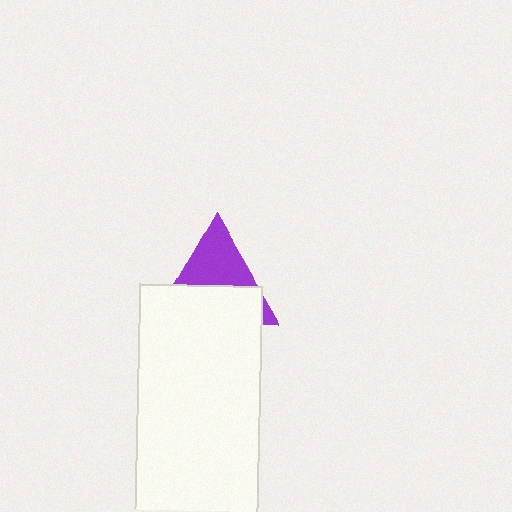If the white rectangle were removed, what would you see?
You would see the complete purple triangle.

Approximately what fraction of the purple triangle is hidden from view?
Roughly 55% of the purple triangle is hidden behind the white rectangle.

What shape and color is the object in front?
The object in front is a white rectangle.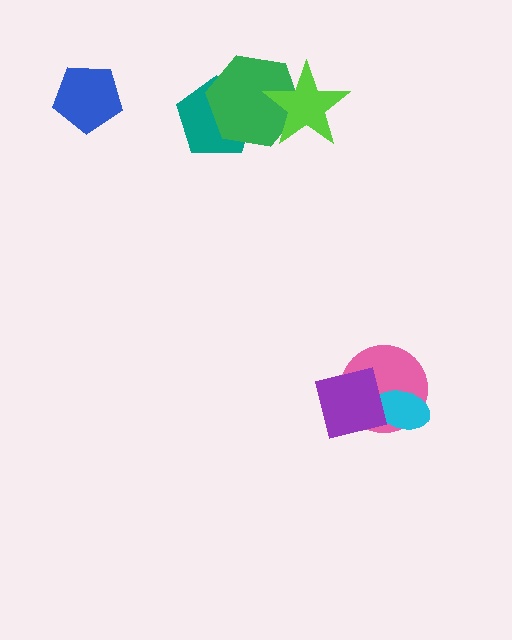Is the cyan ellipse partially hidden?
Yes, it is partially covered by another shape.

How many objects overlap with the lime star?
1 object overlaps with the lime star.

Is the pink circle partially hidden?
Yes, it is partially covered by another shape.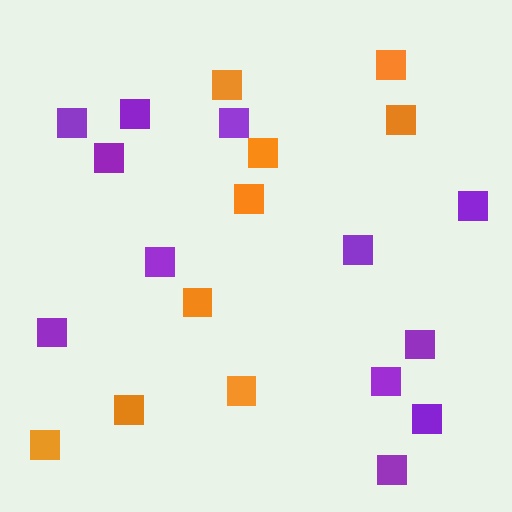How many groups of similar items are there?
There are 2 groups: one group of purple squares (12) and one group of orange squares (9).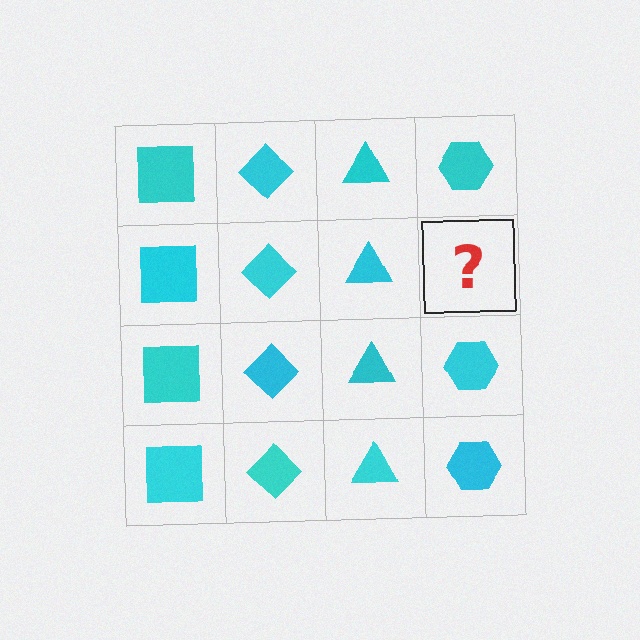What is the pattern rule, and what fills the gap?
The rule is that each column has a consistent shape. The gap should be filled with a cyan hexagon.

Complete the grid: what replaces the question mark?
The question mark should be replaced with a cyan hexagon.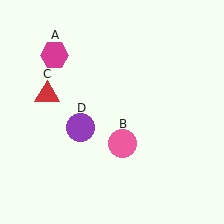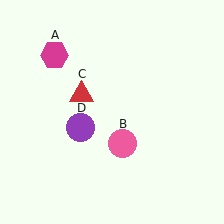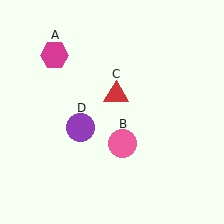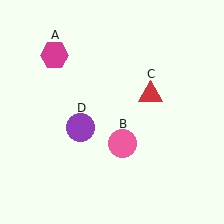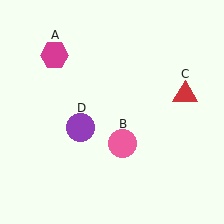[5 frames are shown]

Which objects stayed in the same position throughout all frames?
Magenta hexagon (object A) and pink circle (object B) and purple circle (object D) remained stationary.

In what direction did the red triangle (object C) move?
The red triangle (object C) moved right.